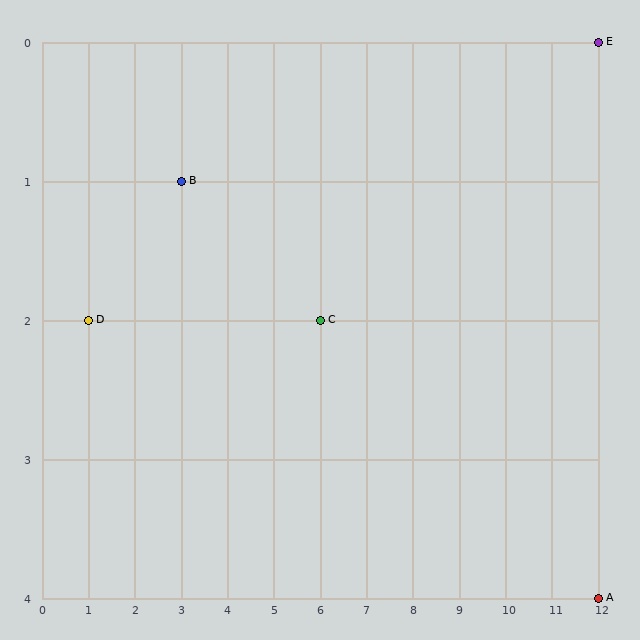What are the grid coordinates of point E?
Point E is at grid coordinates (12, 0).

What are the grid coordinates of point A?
Point A is at grid coordinates (12, 4).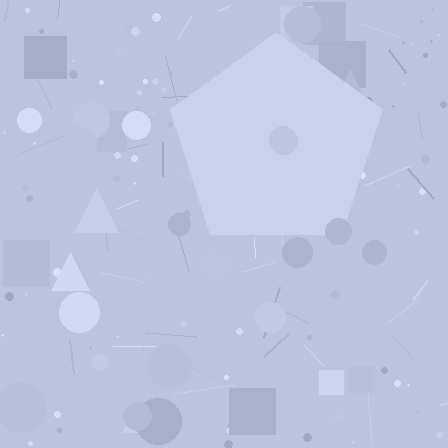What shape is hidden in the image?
A pentagon is hidden in the image.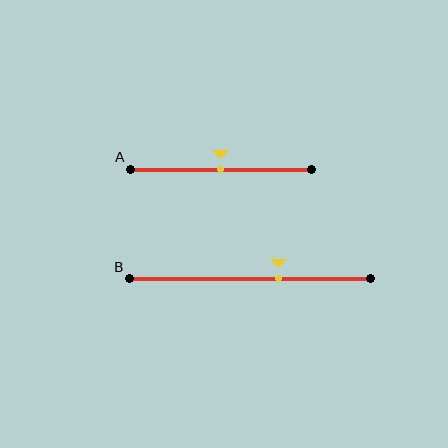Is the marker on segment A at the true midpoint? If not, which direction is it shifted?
Yes, the marker on segment A is at the true midpoint.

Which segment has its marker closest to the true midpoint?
Segment A has its marker closest to the true midpoint.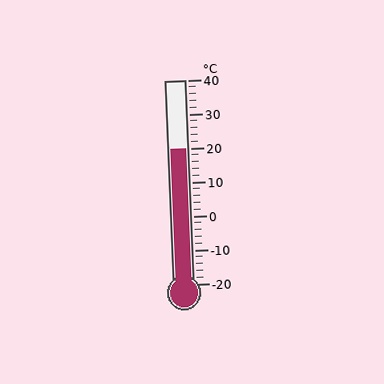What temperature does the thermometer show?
The thermometer shows approximately 20°C.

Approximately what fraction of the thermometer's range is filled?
The thermometer is filled to approximately 65% of its range.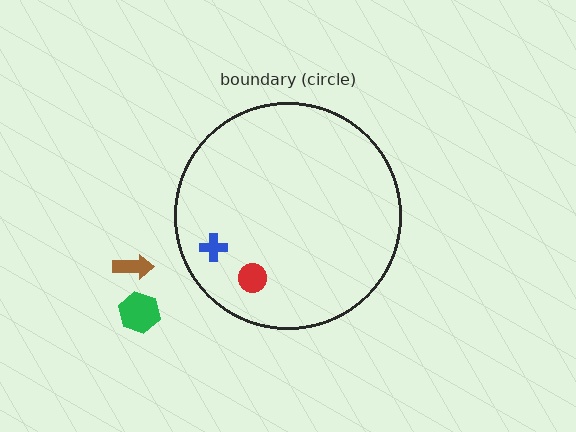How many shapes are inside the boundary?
2 inside, 2 outside.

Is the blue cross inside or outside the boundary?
Inside.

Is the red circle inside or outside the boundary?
Inside.